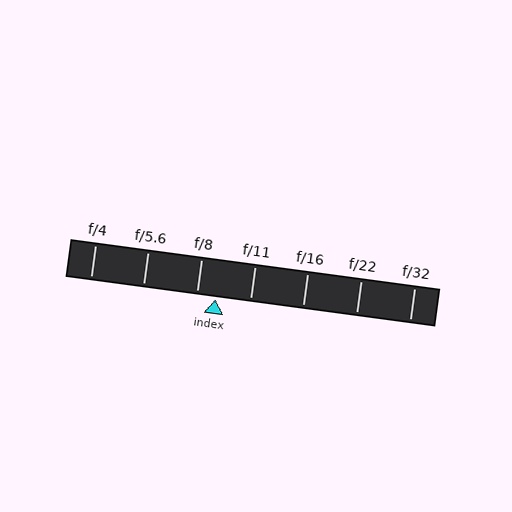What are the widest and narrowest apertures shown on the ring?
The widest aperture shown is f/4 and the narrowest is f/32.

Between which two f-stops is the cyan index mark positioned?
The index mark is between f/8 and f/11.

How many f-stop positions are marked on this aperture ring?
There are 7 f-stop positions marked.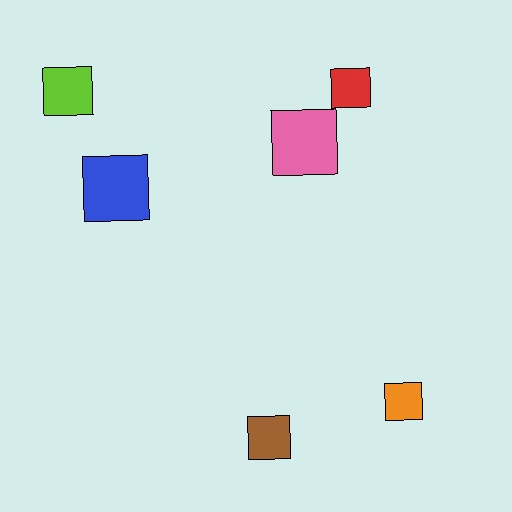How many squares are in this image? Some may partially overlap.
There are 6 squares.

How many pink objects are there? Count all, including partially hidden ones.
There is 1 pink object.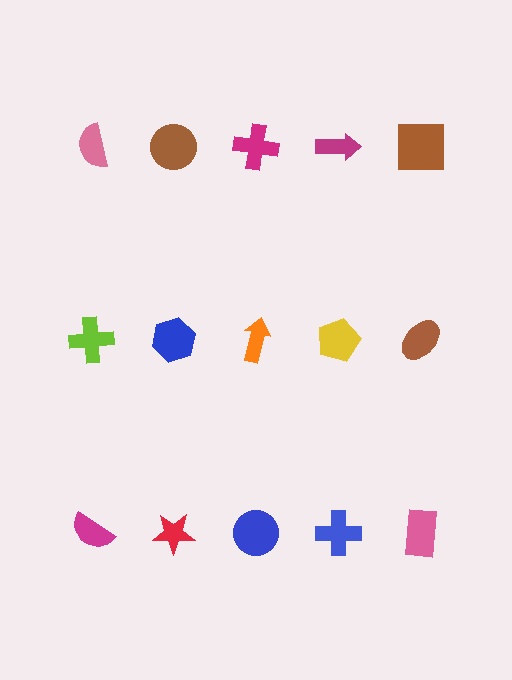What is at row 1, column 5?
A brown square.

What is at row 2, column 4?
A yellow pentagon.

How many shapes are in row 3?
5 shapes.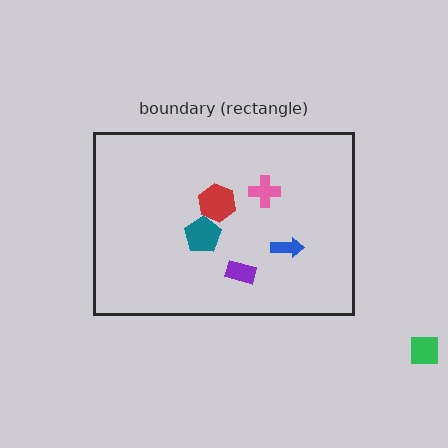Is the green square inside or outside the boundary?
Outside.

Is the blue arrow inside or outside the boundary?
Inside.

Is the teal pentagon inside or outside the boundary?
Inside.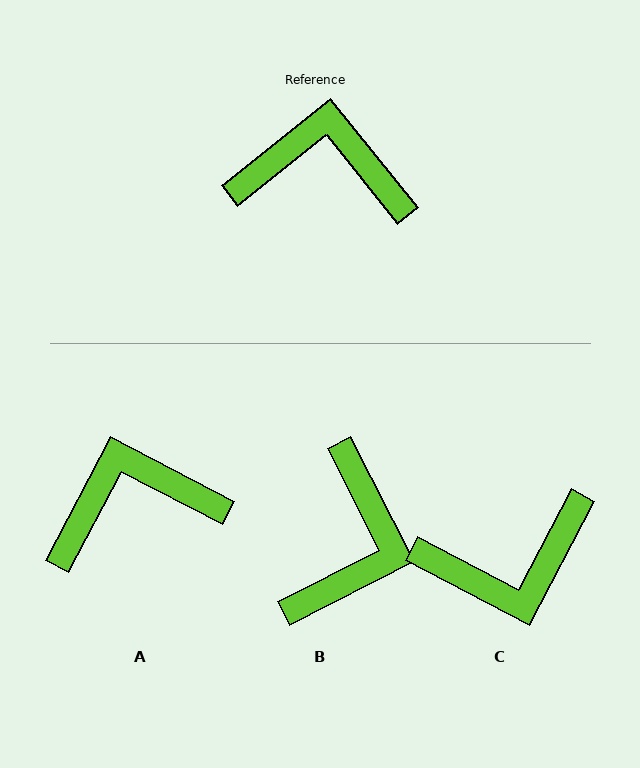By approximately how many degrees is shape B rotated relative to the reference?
Approximately 102 degrees clockwise.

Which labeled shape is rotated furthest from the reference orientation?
C, about 156 degrees away.